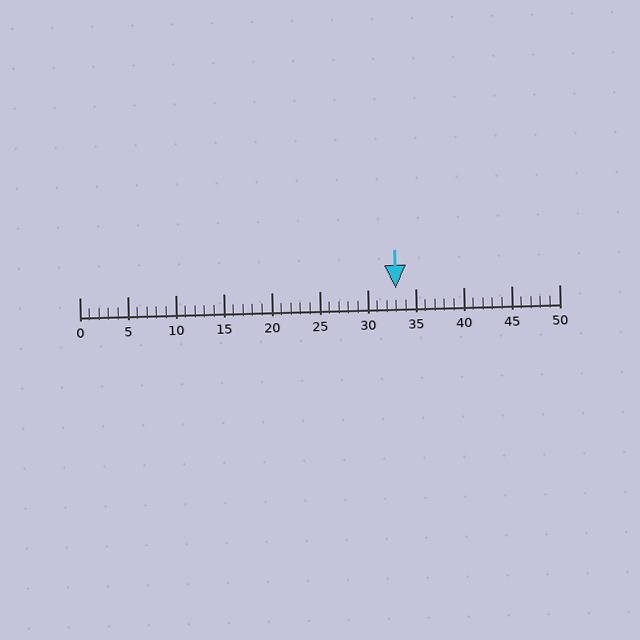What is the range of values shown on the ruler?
The ruler shows values from 0 to 50.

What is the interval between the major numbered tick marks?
The major tick marks are spaced 5 units apart.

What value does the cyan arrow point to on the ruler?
The cyan arrow points to approximately 33.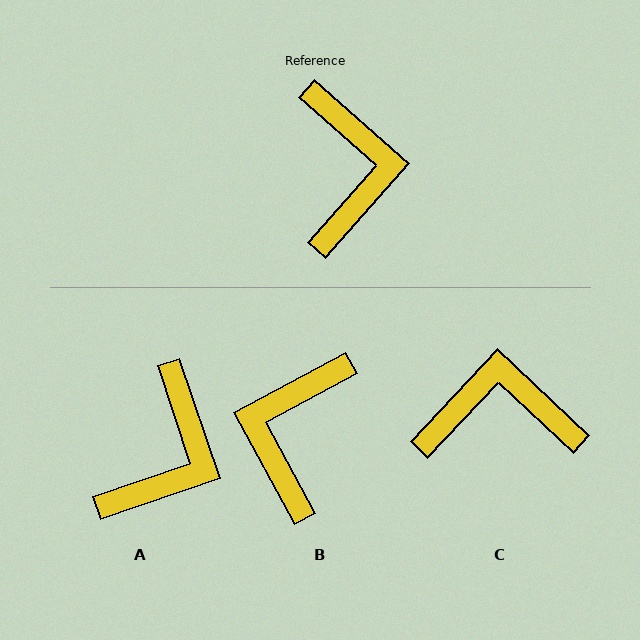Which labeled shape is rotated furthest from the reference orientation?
B, about 160 degrees away.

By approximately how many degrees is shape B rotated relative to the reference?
Approximately 160 degrees counter-clockwise.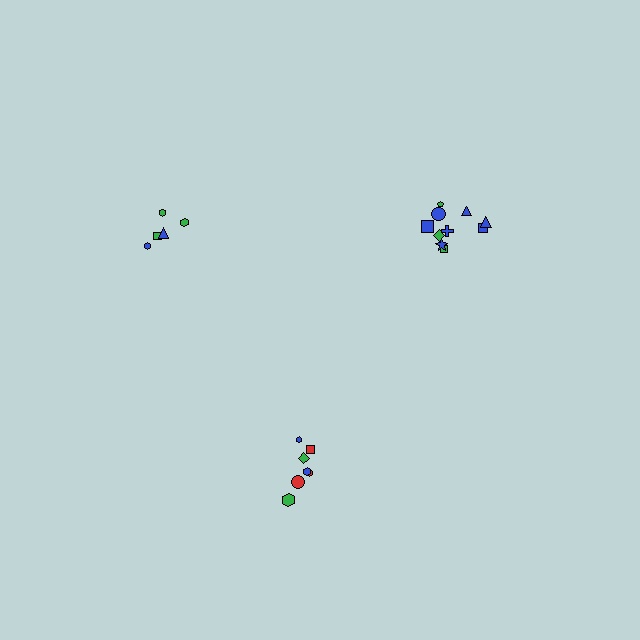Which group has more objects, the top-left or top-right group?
The top-right group.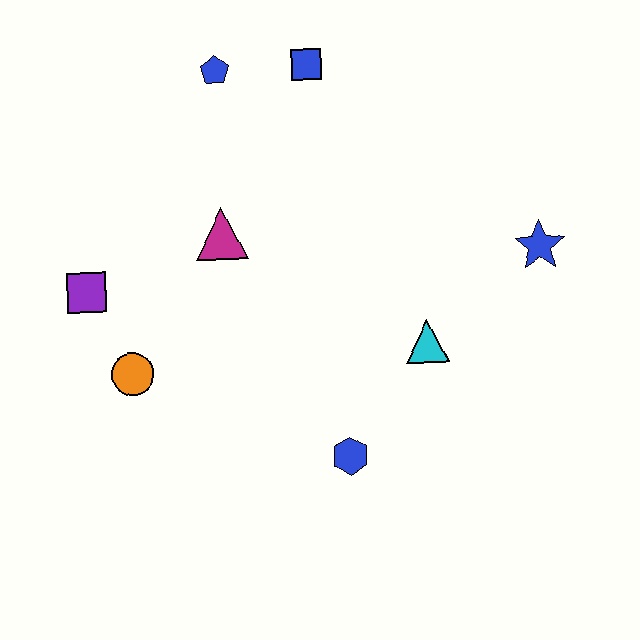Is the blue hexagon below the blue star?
Yes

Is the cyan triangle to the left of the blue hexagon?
No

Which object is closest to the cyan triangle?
The blue hexagon is closest to the cyan triangle.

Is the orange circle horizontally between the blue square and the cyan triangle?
No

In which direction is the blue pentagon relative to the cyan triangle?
The blue pentagon is above the cyan triangle.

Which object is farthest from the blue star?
The purple square is farthest from the blue star.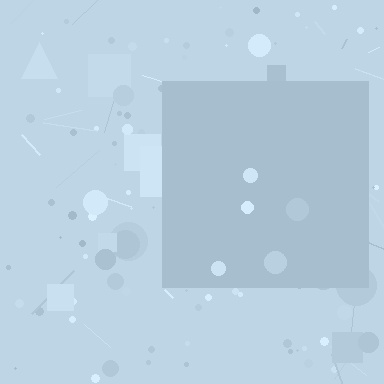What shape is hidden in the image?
A square is hidden in the image.